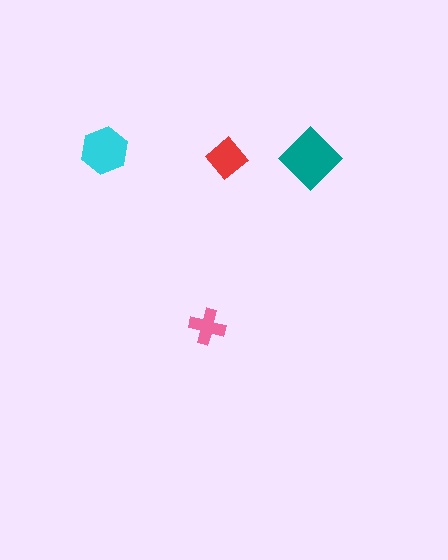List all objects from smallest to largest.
The pink cross, the red diamond, the cyan hexagon, the teal diamond.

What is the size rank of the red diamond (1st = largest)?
3rd.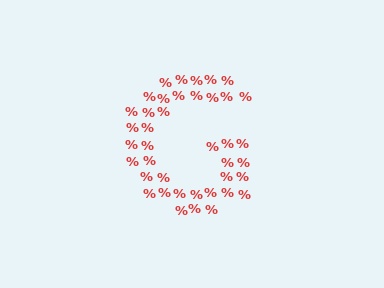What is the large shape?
The large shape is the letter G.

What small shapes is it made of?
It is made of small percent signs.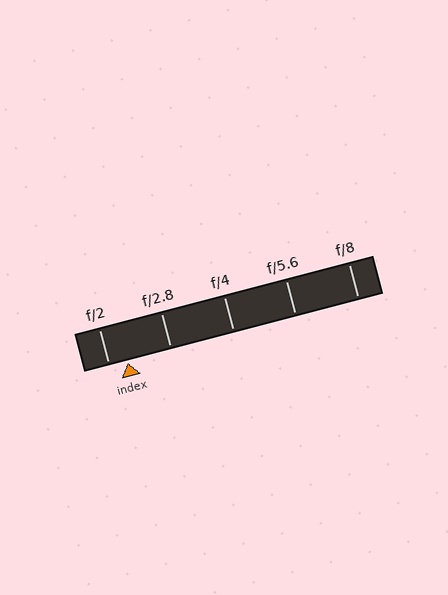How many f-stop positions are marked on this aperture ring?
There are 5 f-stop positions marked.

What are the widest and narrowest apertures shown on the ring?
The widest aperture shown is f/2 and the narrowest is f/8.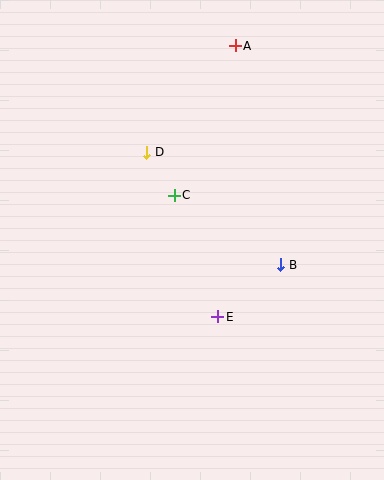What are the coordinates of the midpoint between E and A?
The midpoint between E and A is at (226, 181).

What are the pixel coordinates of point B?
Point B is at (281, 265).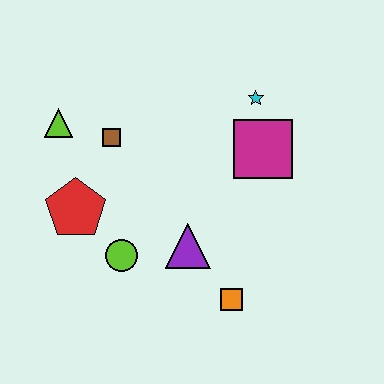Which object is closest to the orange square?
The purple triangle is closest to the orange square.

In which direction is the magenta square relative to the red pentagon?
The magenta square is to the right of the red pentagon.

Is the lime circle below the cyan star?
Yes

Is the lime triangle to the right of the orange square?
No